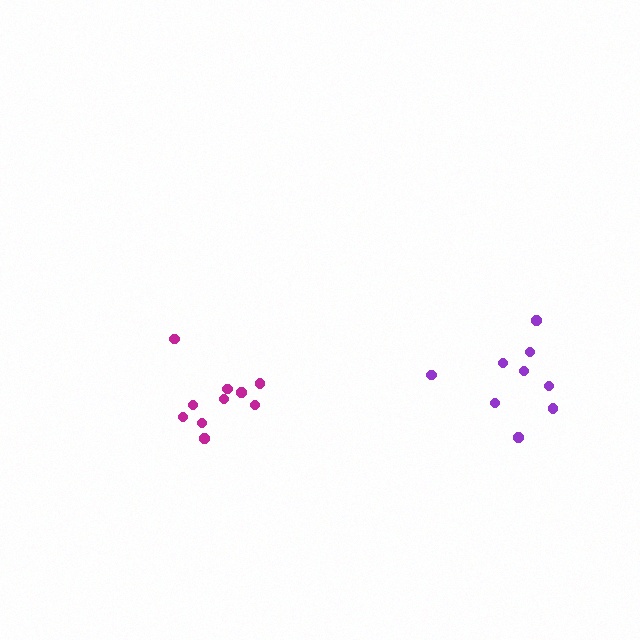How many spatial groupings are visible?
There are 2 spatial groupings.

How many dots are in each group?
Group 1: 9 dots, Group 2: 10 dots (19 total).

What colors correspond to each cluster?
The clusters are colored: purple, magenta.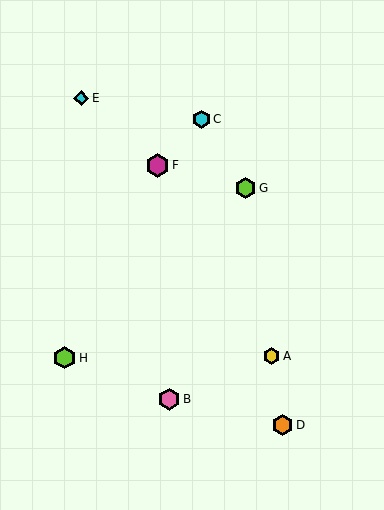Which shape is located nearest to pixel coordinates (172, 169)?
The magenta hexagon (labeled F) at (158, 165) is nearest to that location.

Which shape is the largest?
The magenta hexagon (labeled F) is the largest.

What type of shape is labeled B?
Shape B is a pink hexagon.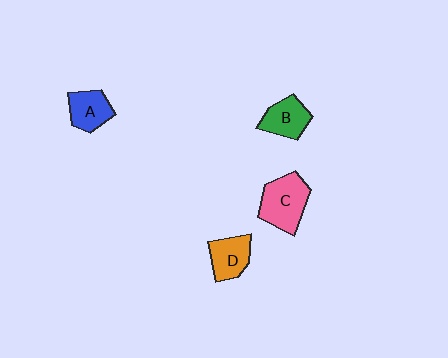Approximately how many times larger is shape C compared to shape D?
Approximately 1.4 times.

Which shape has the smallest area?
Shape A (blue).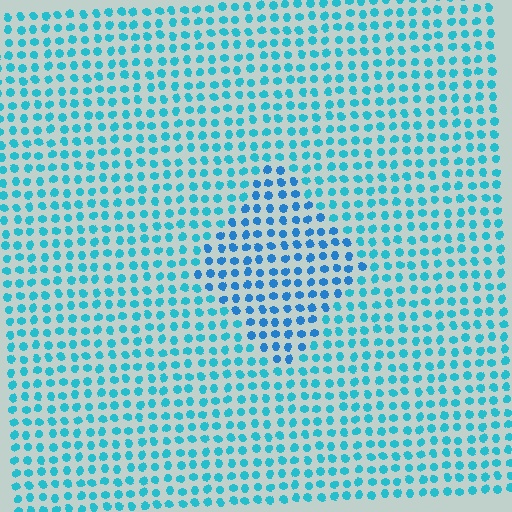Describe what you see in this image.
The image is filled with small cyan elements in a uniform arrangement. A diamond-shaped region is visible where the elements are tinted to a slightly different hue, forming a subtle color boundary.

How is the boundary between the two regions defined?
The boundary is defined purely by a slight shift in hue (about 22 degrees). Spacing, size, and orientation are identical on both sides.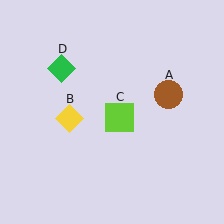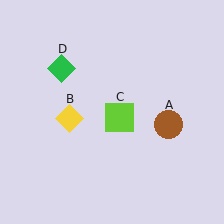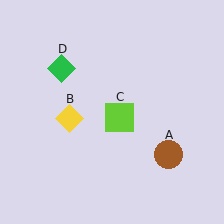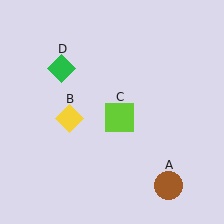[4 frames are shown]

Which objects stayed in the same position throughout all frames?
Yellow diamond (object B) and lime square (object C) and green diamond (object D) remained stationary.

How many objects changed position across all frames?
1 object changed position: brown circle (object A).